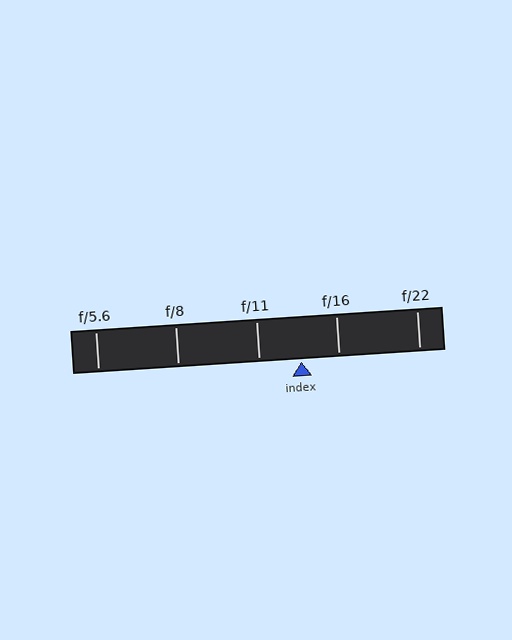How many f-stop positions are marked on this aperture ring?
There are 5 f-stop positions marked.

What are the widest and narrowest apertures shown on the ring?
The widest aperture shown is f/5.6 and the narrowest is f/22.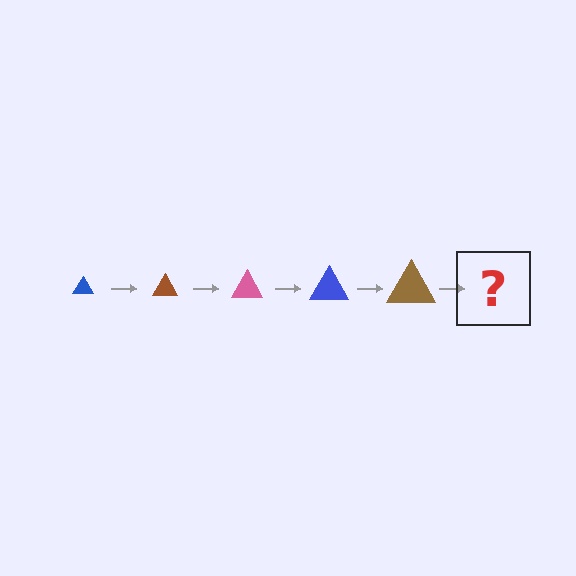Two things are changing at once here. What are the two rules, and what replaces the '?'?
The two rules are that the triangle grows larger each step and the color cycles through blue, brown, and pink. The '?' should be a pink triangle, larger than the previous one.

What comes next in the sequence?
The next element should be a pink triangle, larger than the previous one.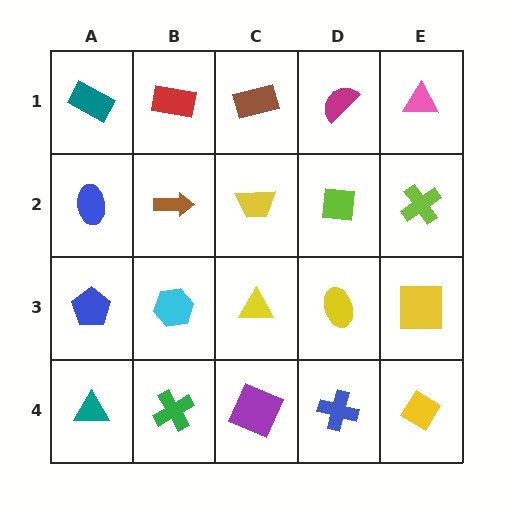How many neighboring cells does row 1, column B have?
3.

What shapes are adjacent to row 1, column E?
A lime cross (row 2, column E), a magenta semicircle (row 1, column D).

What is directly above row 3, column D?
A lime square.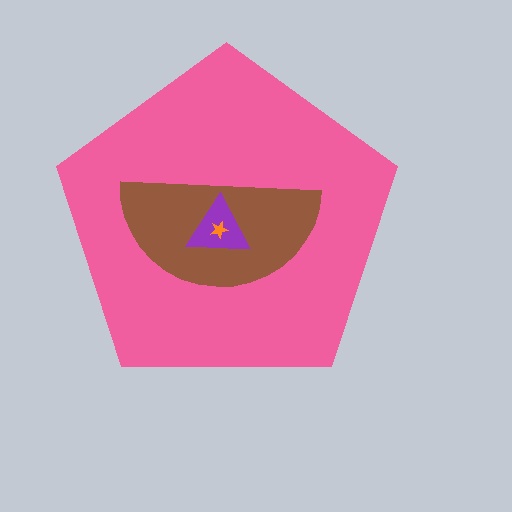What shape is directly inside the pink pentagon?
The brown semicircle.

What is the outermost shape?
The pink pentagon.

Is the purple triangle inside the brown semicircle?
Yes.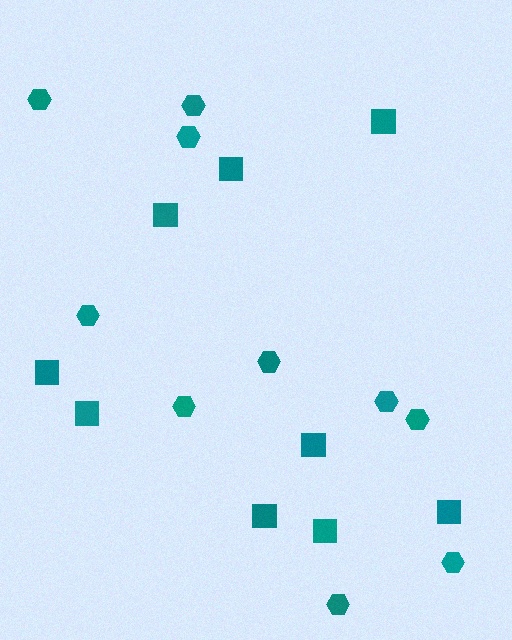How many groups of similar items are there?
There are 2 groups: one group of hexagons (10) and one group of squares (9).